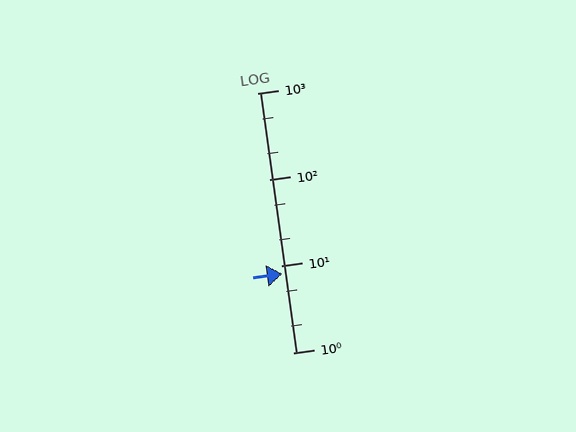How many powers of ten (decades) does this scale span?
The scale spans 3 decades, from 1 to 1000.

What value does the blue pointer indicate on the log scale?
The pointer indicates approximately 8.2.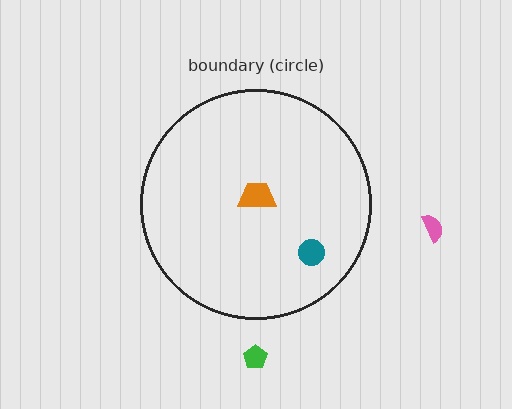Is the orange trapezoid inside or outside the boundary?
Inside.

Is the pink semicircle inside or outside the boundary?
Outside.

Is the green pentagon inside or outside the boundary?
Outside.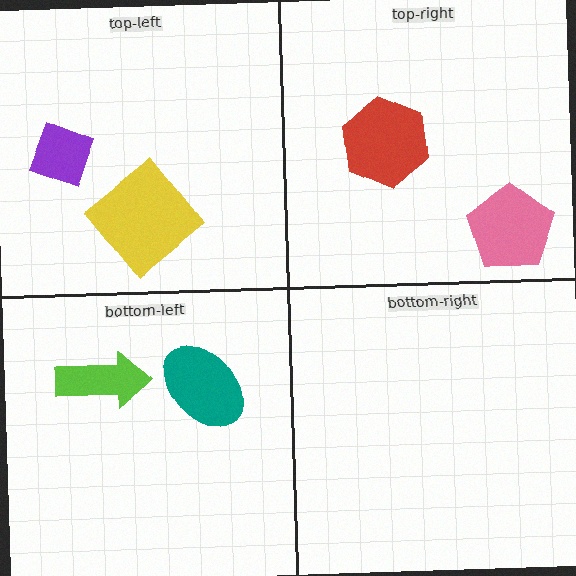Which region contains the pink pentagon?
The top-right region.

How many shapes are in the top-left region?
2.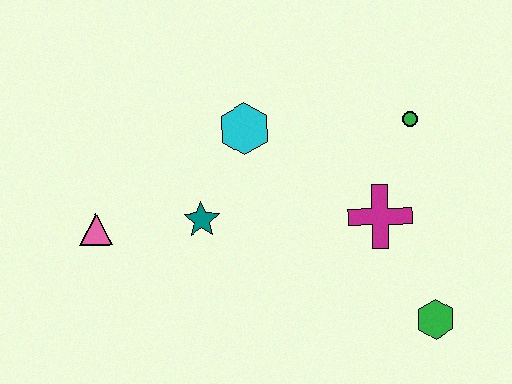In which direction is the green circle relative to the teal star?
The green circle is to the right of the teal star.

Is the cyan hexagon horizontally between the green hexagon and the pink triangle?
Yes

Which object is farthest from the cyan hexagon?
The green hexagon is farthest from the cyan hexagon.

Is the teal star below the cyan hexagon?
Yes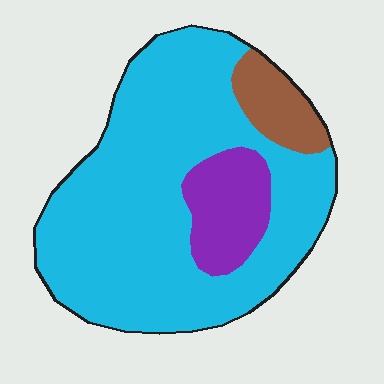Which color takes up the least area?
Brown, at roughly 10%.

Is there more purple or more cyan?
Cyan.